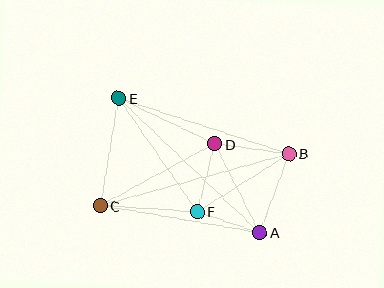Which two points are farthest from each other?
Points B and C are farthest from each other.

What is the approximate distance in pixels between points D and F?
The distance between D and F is approximately 70 pixels.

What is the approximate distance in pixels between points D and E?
The distance between D and E is approximately 106 pixels.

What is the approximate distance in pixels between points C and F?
The distance between C and F is approximately 97 pixels.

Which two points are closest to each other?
Points A and F are closest to each other.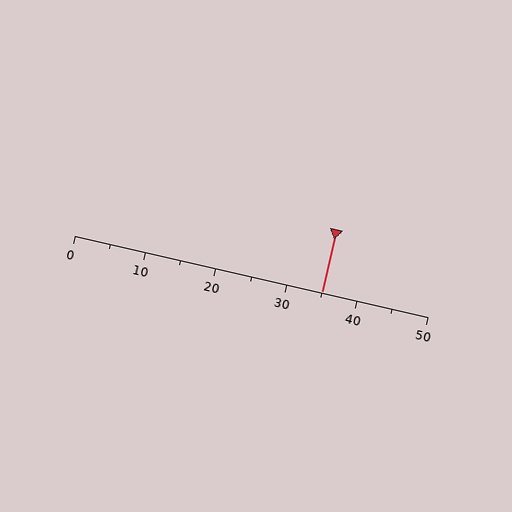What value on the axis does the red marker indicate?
The marker indicates approximately 35.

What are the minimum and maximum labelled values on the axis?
The axis runs from 0 to 50.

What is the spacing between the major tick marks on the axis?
The major ticks are spaced 10 apart.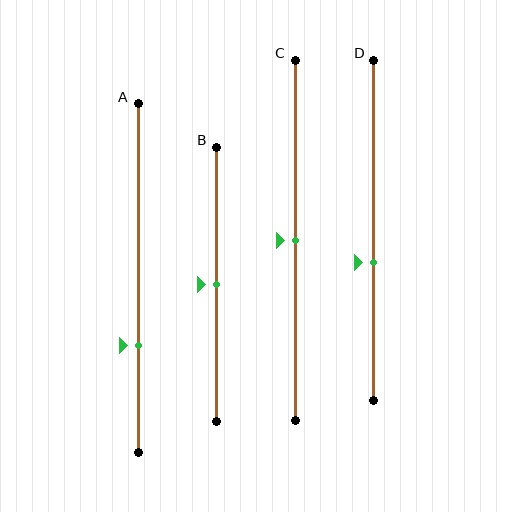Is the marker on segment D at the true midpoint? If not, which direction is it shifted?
No, the marker on segment D is shifted downward by about 9% of the segment length.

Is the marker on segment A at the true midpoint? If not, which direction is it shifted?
No, the marker on segment A is shifted downward by about 19% of the segment length.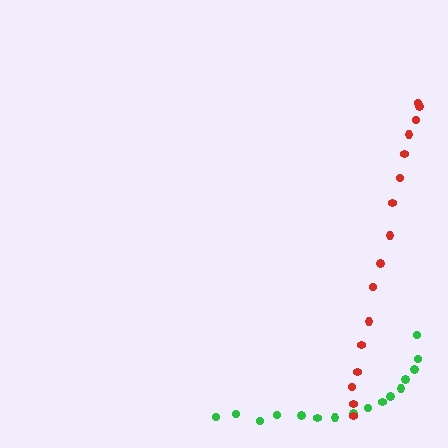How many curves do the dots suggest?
There are 2 distinct paths.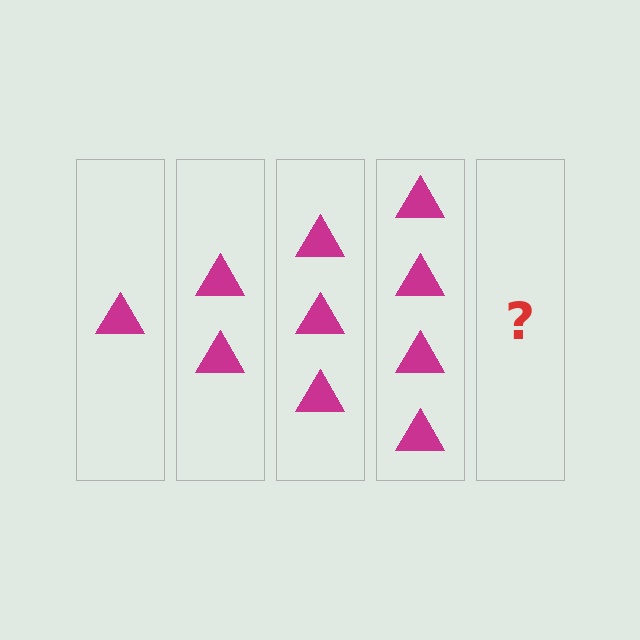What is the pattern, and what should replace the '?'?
The pattern is that each step adds one more triangle. The '?' should be 5 triangles.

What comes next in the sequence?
The next element should be 5 triangles.